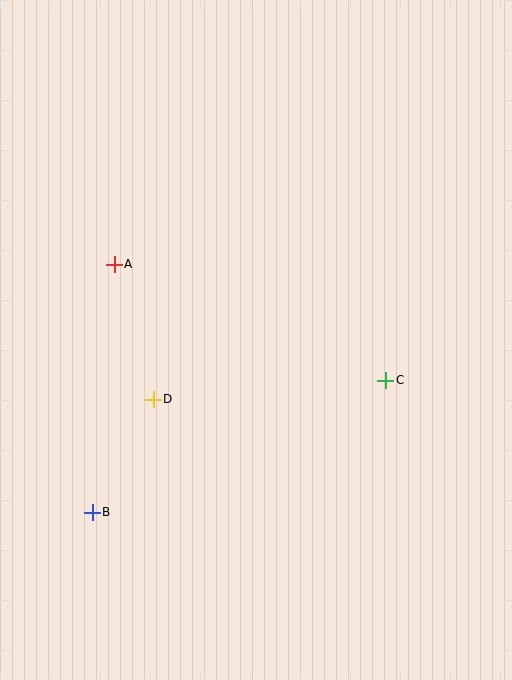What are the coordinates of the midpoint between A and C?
The midpoint between A and C is at (250, 322).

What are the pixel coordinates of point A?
Point A is at (114, 264).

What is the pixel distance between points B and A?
The distance between B and A is 249 pixels.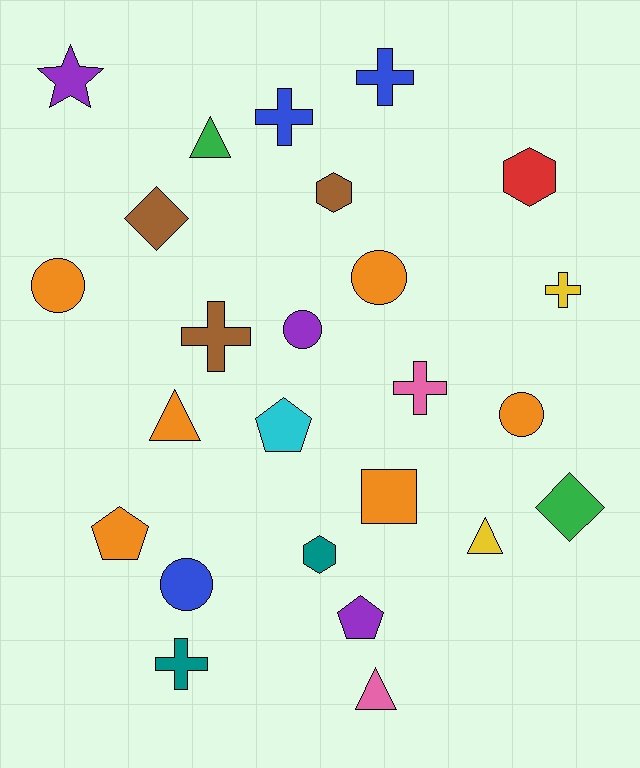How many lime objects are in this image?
There are no lime objects.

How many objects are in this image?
There are 25 objects.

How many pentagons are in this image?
There are 3 pentagons.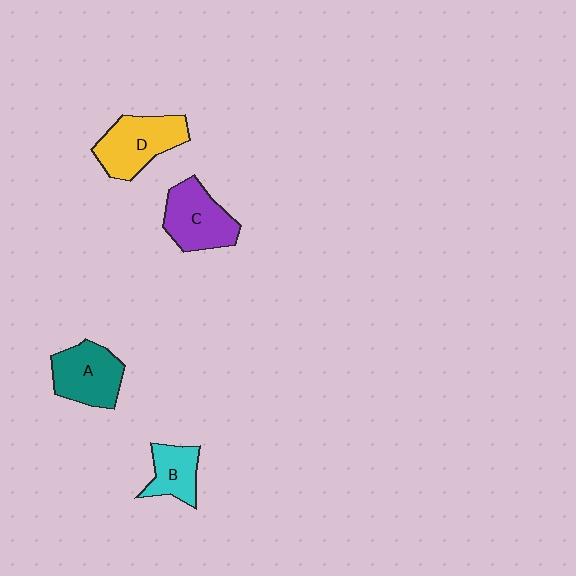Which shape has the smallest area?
Shape B (cyan).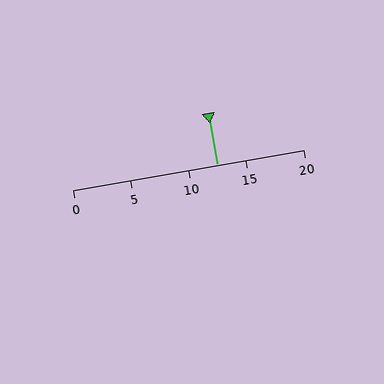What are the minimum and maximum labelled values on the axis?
The axis runs from 0 to 20.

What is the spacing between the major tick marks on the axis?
The major ticks are spaced 5 apart.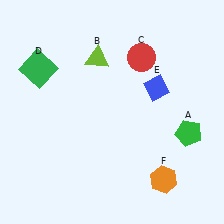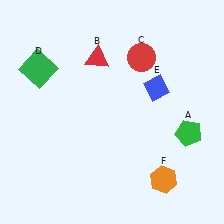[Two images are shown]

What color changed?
The triangle (B) changed from lime in Image 1 to red in Image 2.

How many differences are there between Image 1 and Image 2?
There is 1 difference between the two images.